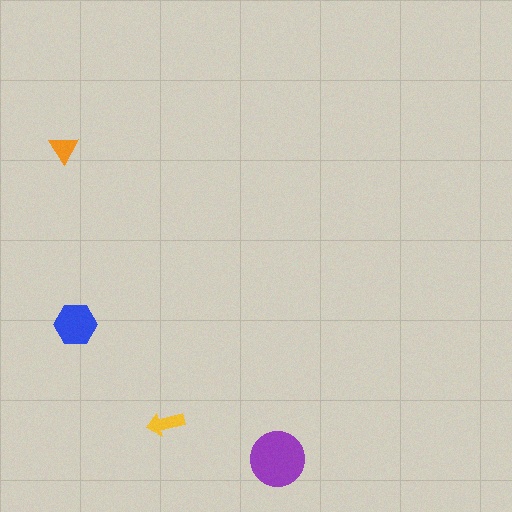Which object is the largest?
The purple circle.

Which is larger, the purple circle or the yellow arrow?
The purple circle.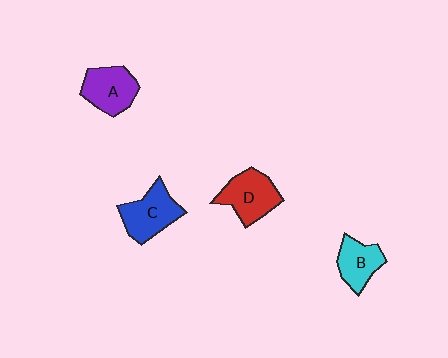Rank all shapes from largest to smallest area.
From largest to smallest: D (red), C (blue), A (purple), B (cyan).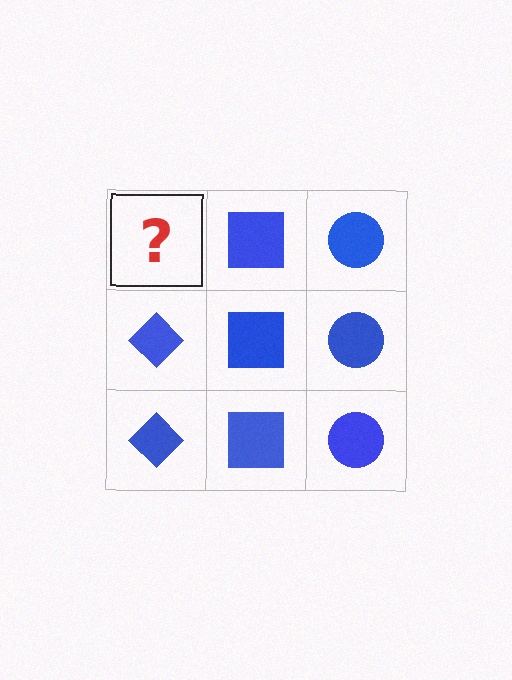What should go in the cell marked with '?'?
The missing cell should contain a blue diamond.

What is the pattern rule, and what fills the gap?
The rule is that each column has a consistent shape. The gap should be filled with a blue diamond.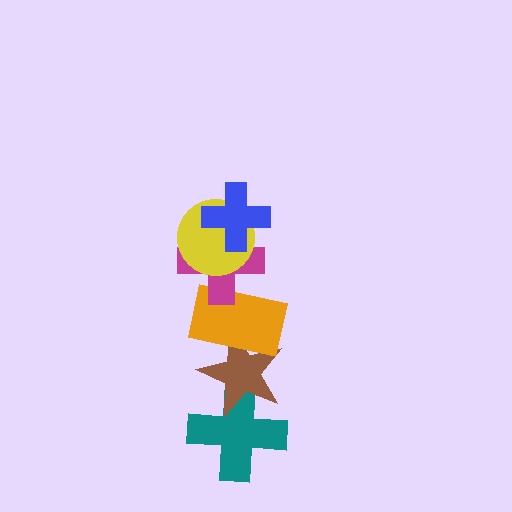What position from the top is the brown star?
The brown star is 5th from the top.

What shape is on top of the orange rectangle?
The magenta cross is on top of the orange rectangle.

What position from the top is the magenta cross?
The magenta cross is 3rd from the top.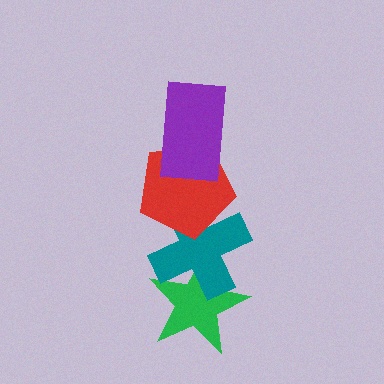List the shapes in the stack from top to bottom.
From top to bottom: the purple rectangle, the red pentagon, the teal cross, the green star.